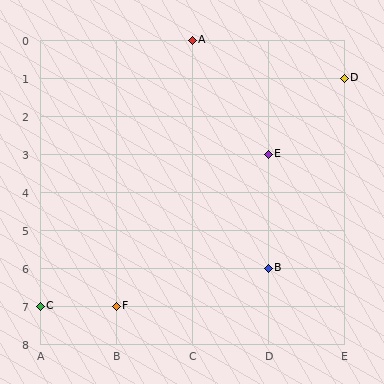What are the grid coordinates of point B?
Point B is at grid coordinates (D, 6).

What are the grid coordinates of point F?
Point F is at grid coordinates (B, 7).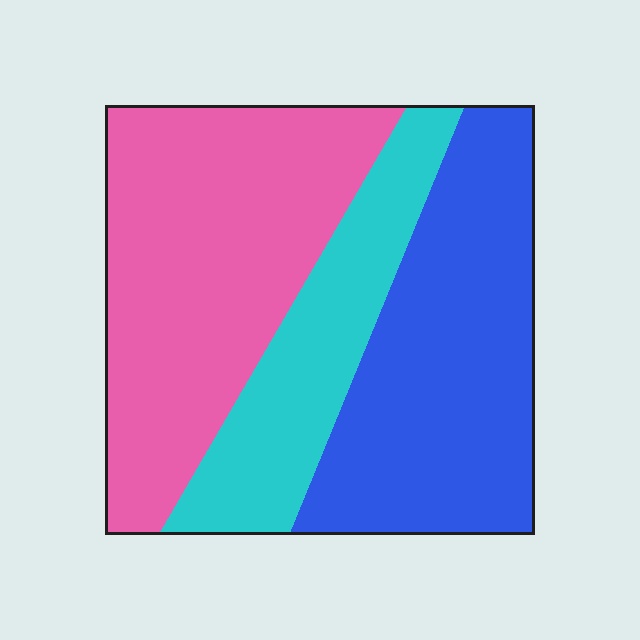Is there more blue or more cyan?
Blue.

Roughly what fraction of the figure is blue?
Blue takes up about three eighths (3/8) of the figure.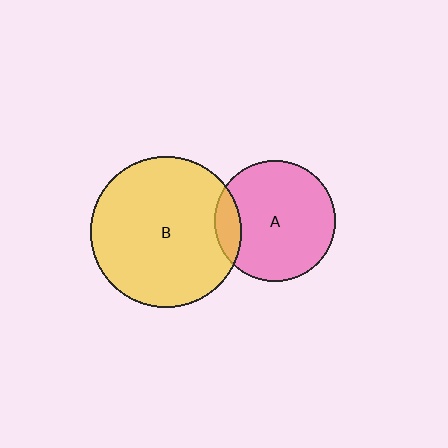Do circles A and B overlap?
Yes.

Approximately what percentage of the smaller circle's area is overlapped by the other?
Approximately 15%.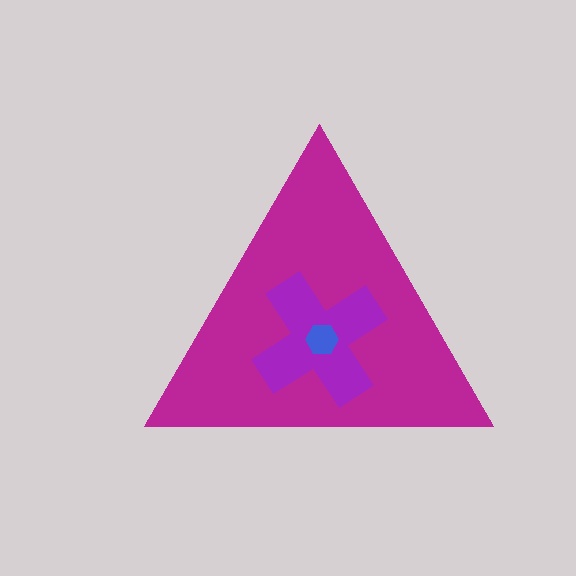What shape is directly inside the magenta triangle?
The purple cross.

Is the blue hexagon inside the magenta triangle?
Yes.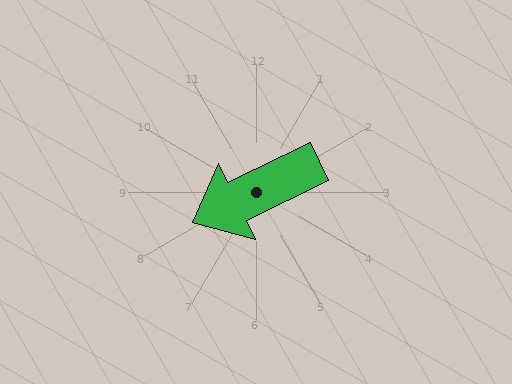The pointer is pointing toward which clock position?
Roughly 8 o'clock.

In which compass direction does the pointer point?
Southwest.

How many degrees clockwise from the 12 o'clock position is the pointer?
Approximately 244 degrees.